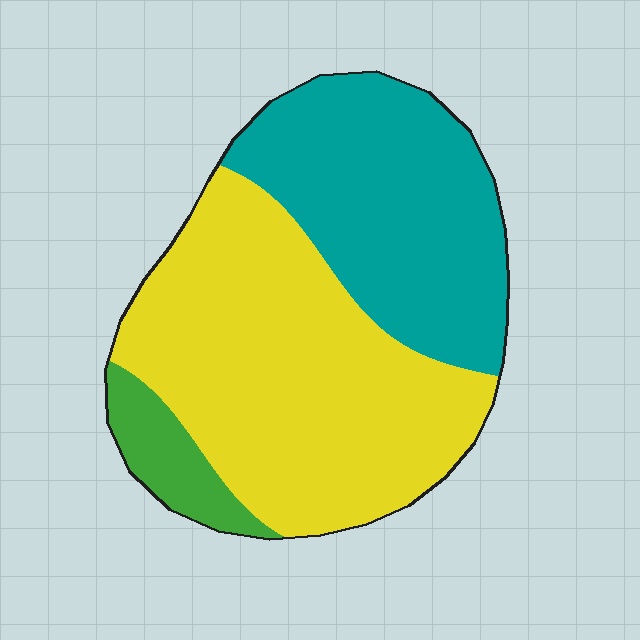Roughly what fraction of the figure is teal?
Teal takes up about three eighths (3/8) of the figure.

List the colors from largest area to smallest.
From largest to smallest: yellow, teal, green.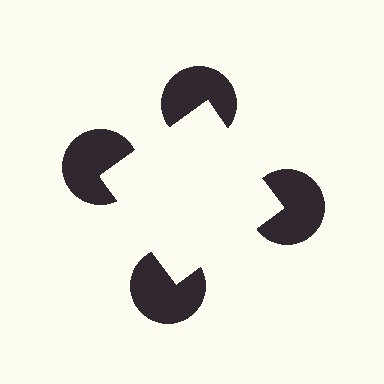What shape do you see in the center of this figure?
An illusory square — its edges are inferred from the aligned wedge cuts in the pac-man discs, not physically drawn.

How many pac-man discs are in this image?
There are 4 — one at each vertex of the illusory square.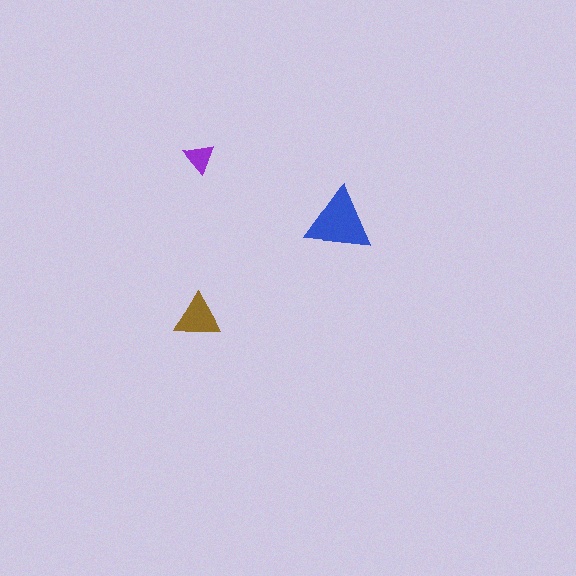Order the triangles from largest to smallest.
the blue one, the brown one, the purple one.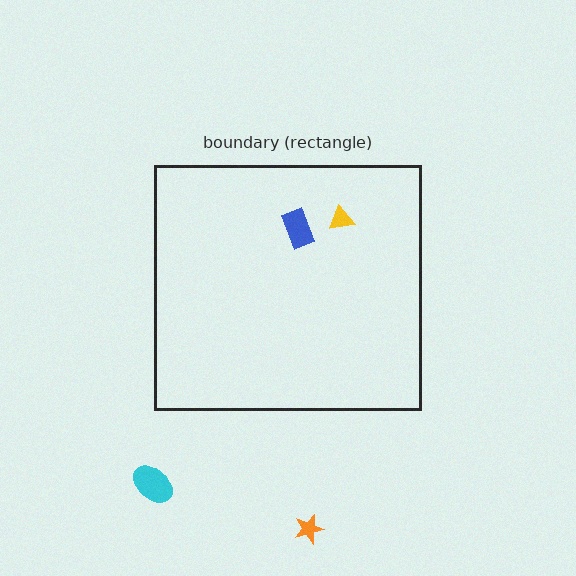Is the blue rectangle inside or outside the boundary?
Inside.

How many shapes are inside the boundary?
2 inside, 2 outside.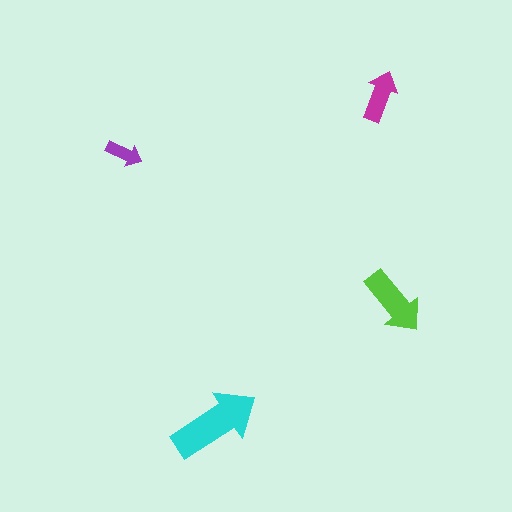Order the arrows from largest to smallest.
the cyan one, the lime one, the magenta one, the purple one.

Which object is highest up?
The magenta arrow is topmost.